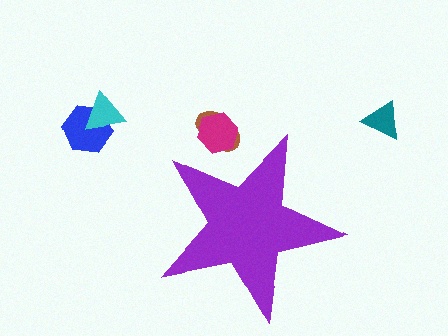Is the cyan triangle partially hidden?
No, the cyan triangle is fully visible.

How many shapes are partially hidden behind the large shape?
2 shapes are partially hidden.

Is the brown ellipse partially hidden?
Yes, the brown ellipse is partially hidden behind the purple star.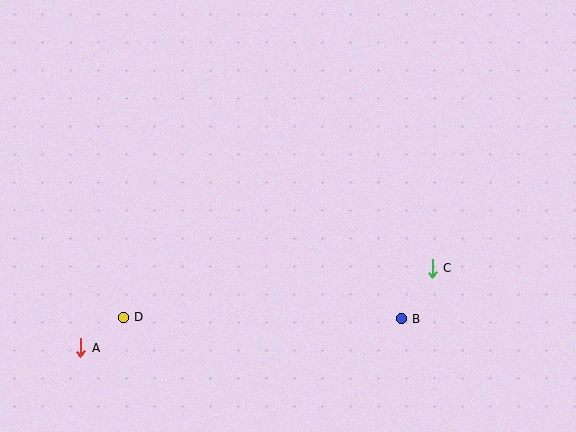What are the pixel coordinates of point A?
Point A is at (81, 348).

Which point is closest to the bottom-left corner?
Point A is closest to the bottom-left corner.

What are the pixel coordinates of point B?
Point B is at (401, 319).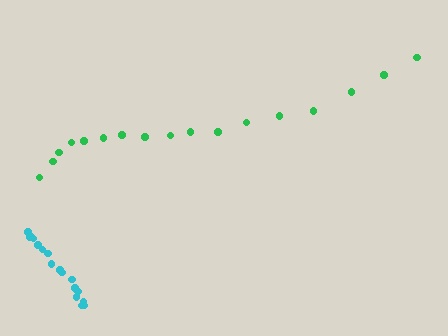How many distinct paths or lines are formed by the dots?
There are 2 distinct paths.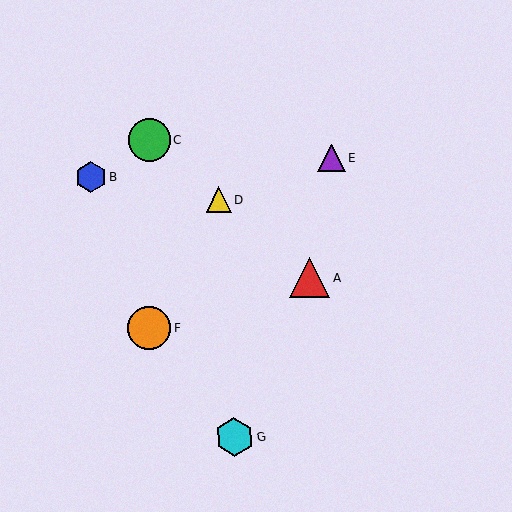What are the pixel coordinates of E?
Object E is at (331, 158).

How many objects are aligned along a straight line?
3 objects (A, C, D) are aligned along a straight line.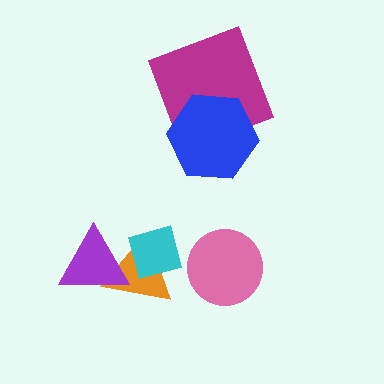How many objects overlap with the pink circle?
0 objects overlap with the pink circle.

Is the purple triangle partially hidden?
No, no other shape covers it.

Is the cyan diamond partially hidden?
Yes, it is partially covered by another shape.